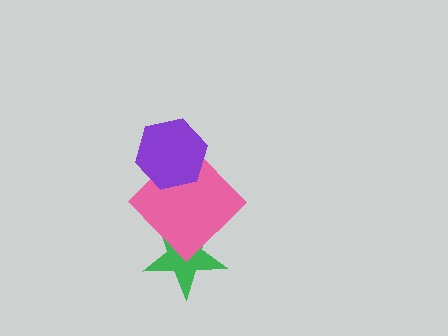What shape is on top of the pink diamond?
The purple hexagon is on top of the pink diamond.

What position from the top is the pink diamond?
The pink diamond is 2nd from the top.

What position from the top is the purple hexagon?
The purple hexagon is 1st from the top.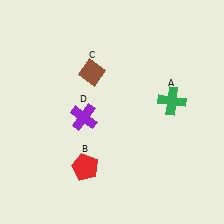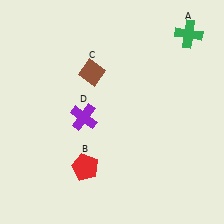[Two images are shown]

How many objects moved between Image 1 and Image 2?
1 object moved between the two images.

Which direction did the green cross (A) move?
The green cross (A) moved up.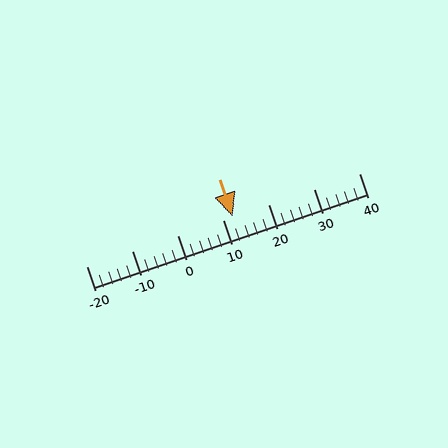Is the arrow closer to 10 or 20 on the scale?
The arrow is closer to 10.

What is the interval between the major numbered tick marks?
The major tick marks are spaced 10 units apart.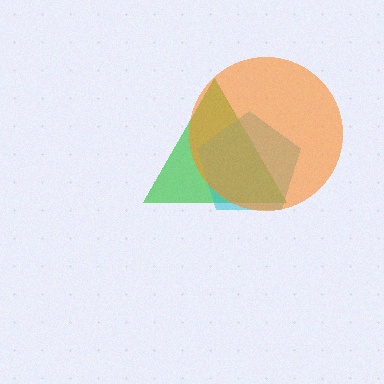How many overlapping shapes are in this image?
There are 3 overlapping shapes in the image.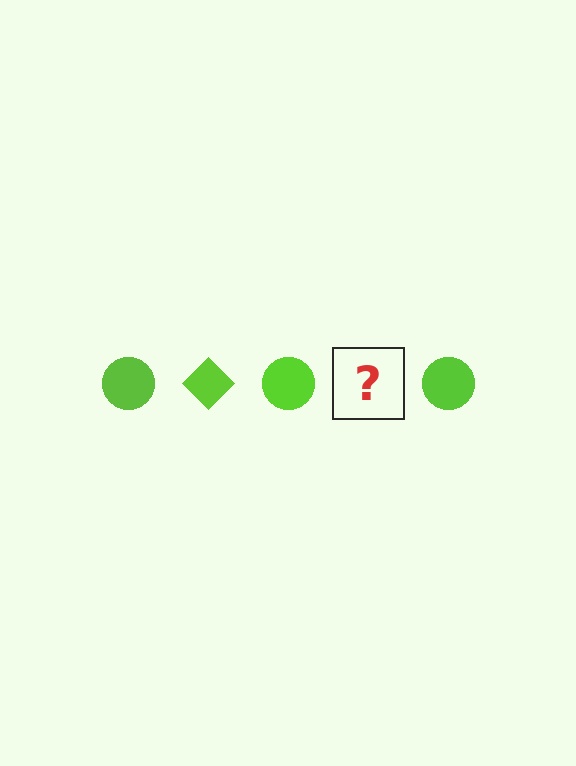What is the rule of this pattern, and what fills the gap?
The rule is that the pattern cycles through circle, diamond shapes in lime. The gap should be filled with a lime diamond.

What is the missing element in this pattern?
The missing element is a lime diamond.